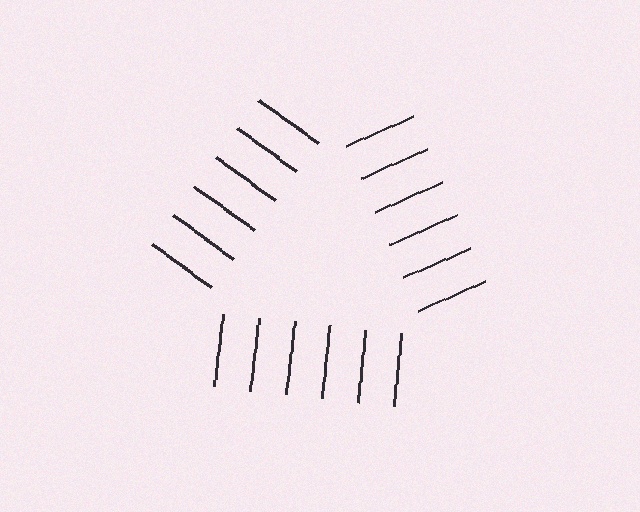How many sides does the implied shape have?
3 sides — the line-ends trace a triangle.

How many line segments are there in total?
18 — 6 along each of the 3 edges.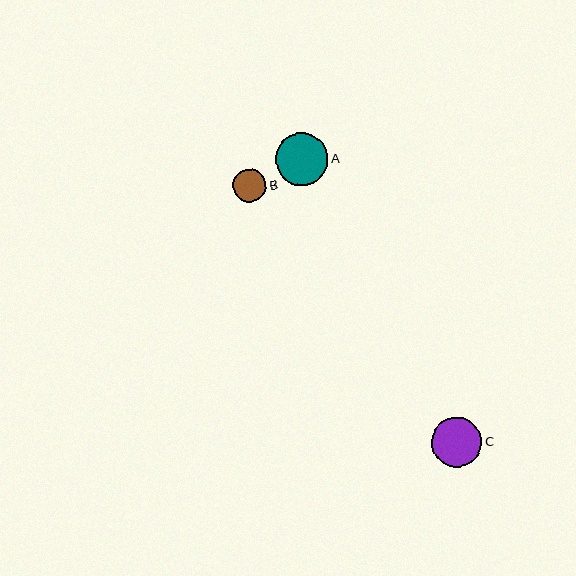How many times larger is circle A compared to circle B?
Circle A is approximately 1.6 times the size of circle B.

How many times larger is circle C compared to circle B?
Circle C is approximately 1.5 times the size of circle B.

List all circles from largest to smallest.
From largest to smallest: A, C, B.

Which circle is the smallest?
Circle B is the smallest with a size of approximately 33 pixels.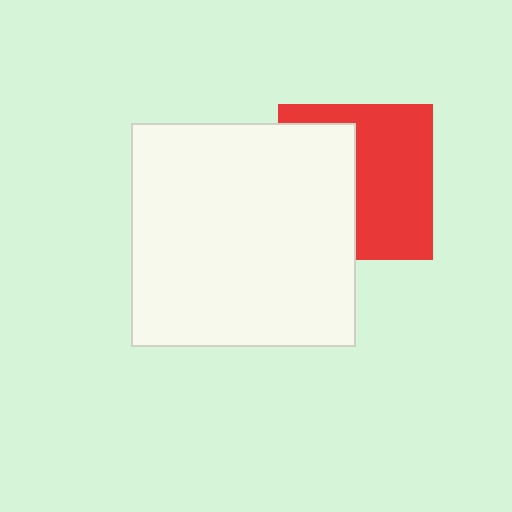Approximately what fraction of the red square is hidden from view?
Roughly 44% of the red square is hidden behind the white square.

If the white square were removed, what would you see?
You would see the complete red square.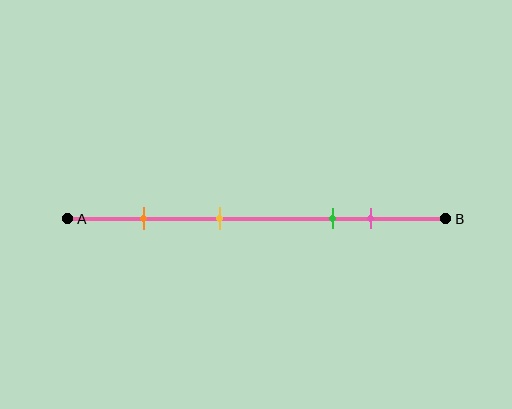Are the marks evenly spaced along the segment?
No, the marks are not evenly spaced.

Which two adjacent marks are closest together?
The green and pink marks are the closest adjacent pair.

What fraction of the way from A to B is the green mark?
The green mark is approximately 70% (0.7) of the way from A to B.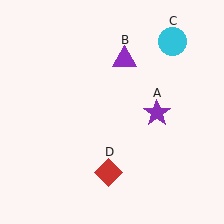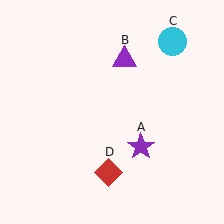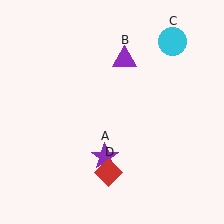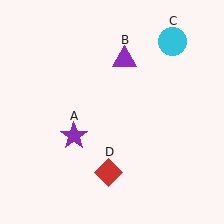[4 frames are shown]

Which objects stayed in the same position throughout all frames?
Purple triangle (object B) and cyan circle (object C) and red diamond (object D) remained stationary.